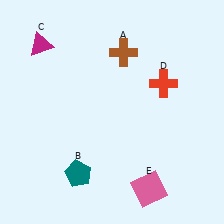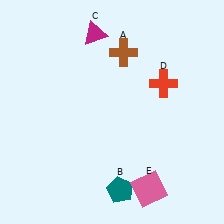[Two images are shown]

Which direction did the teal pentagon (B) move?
The teal pentagon (B) moved right.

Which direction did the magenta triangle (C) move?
The magenta triangle (C) moved right.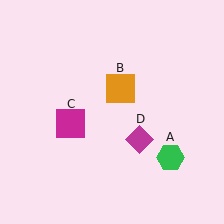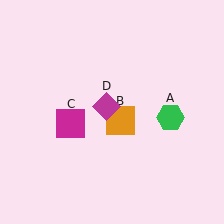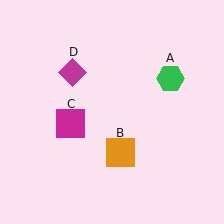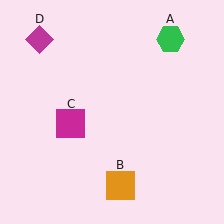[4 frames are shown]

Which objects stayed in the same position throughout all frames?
Magenta square (object C) remained stationary.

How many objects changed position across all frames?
3 objects changed position: green hexagon (object A), orange square (object B), magenta diamond (object D).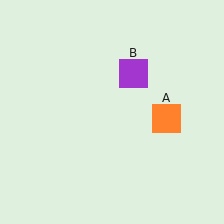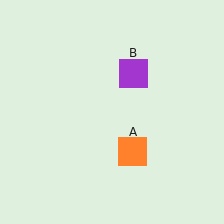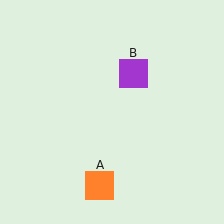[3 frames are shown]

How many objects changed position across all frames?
1 object changed position: orange square (object A).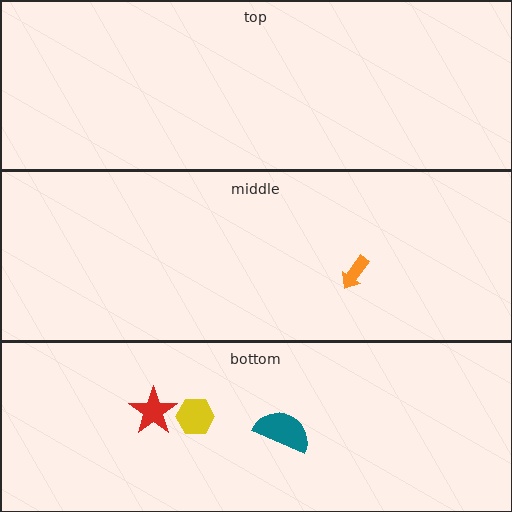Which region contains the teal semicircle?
The bottom region.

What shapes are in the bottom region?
The red star, the yellow hexagon, the teal semicircle.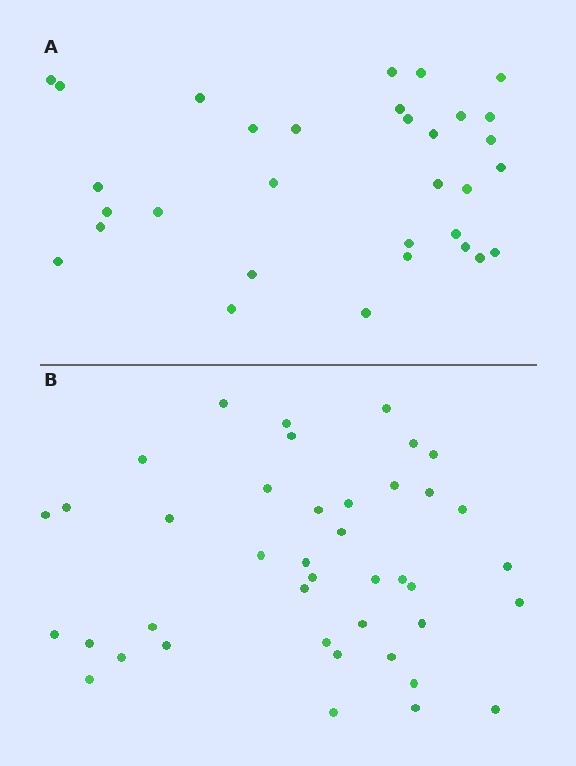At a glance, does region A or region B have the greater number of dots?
Region B (the bottom region) has more dots.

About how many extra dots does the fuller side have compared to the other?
Region B has roughly 8 or so more dots than region A.